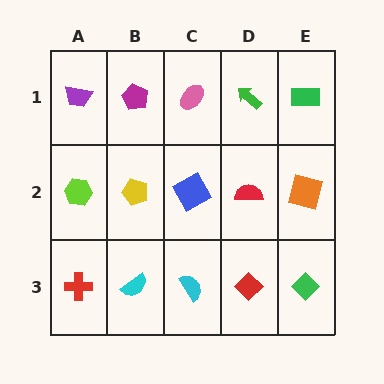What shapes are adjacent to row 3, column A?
A lime hexagon (row 2, column A), a cyan semicircle (row 3, column B).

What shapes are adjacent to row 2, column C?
A pink ellipse (row 1, column C), a cyan semicircle (row 3, column C), a yellow pentagon (row 2, column B), a red semicircle (row 2, column D).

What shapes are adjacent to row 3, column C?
A blue square (row 2, column C), a cyan semicircle (row 3, column B), a red diamond (row 3, column D).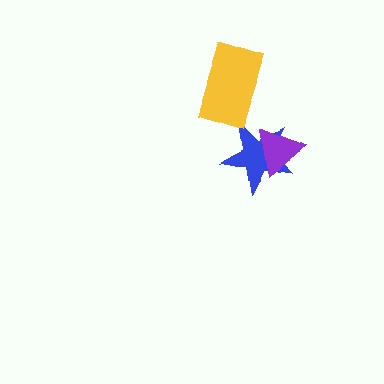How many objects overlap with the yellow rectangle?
0 objects overlap with the yellow rectangle.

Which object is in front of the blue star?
The purple triangle is in front of the blue star.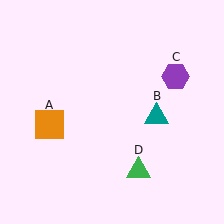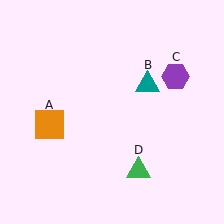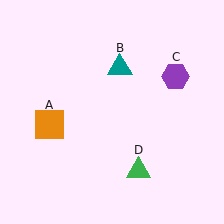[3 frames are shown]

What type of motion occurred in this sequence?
The teal triangle (object B) rotated counterclockwise around the center of the scene.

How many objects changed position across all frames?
1 object changed position: teal triangle (object B).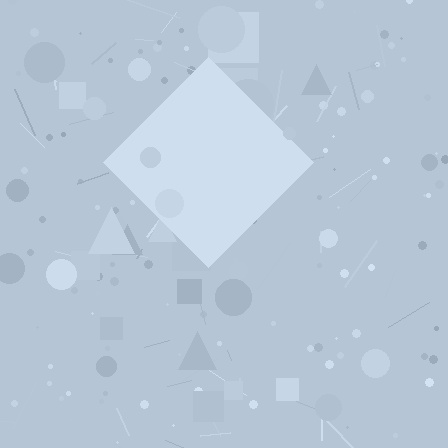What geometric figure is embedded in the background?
A diamond is embedded in the background.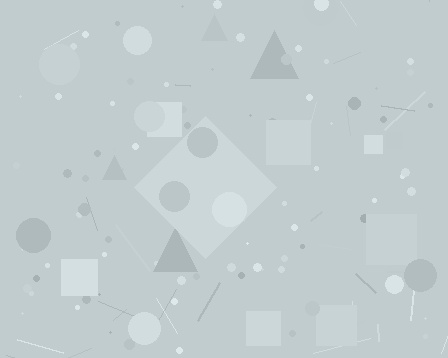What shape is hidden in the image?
A diamond is hidden in the image.